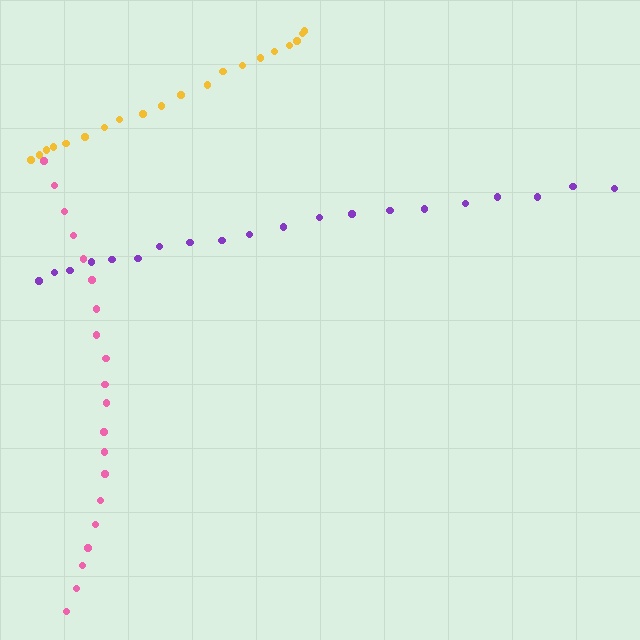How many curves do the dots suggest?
There are 3 distinct paths.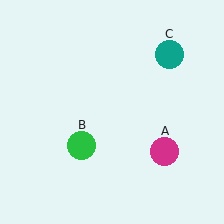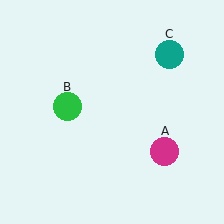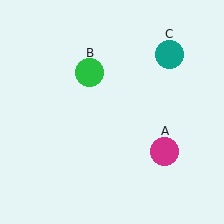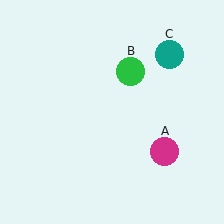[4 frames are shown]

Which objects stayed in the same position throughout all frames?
Magenta circle (object A) and teal circle (object C) remained stationary.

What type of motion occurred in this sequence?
The green circle (object B) rotated clockwise around the center of the scene.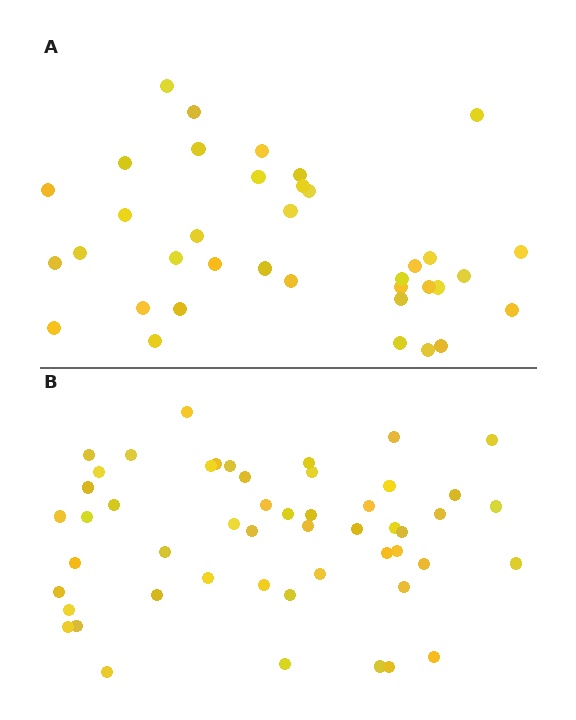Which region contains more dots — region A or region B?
Region B (the bottom region) has more dots.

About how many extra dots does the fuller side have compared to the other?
Region B has approximately 15 more dots than region A.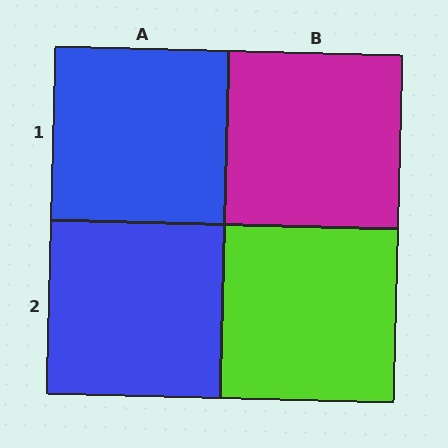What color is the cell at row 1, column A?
Blue.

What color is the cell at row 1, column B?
Magenta.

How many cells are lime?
1 cell is lime.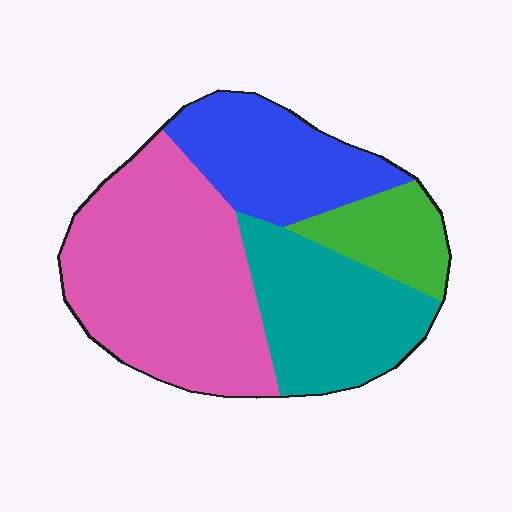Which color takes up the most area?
Pink, at roughly 45%.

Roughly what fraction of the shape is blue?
Blue takes up about one fifth (1/5) of the shape.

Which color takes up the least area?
Green, at roughly 10%.